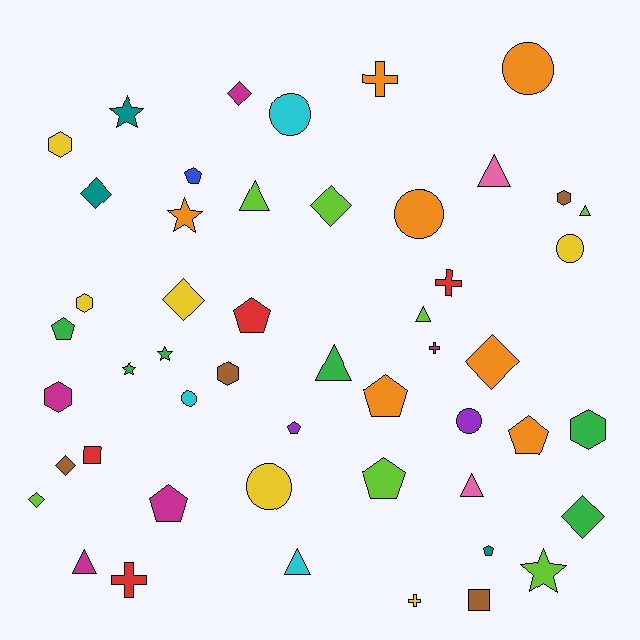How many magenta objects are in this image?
There are 5 magenta objects.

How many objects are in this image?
There are 50 objects.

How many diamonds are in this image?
There are 8 diamonds.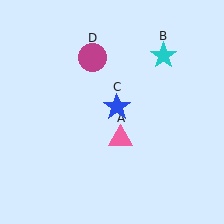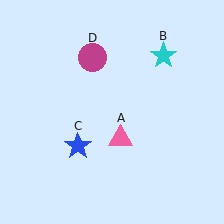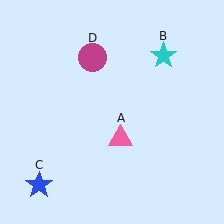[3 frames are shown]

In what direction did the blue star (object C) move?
The blue star (object C) moved down and to the left.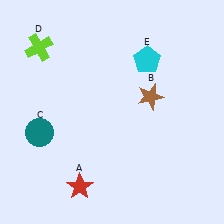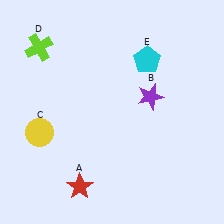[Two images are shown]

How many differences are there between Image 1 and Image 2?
There are 2 differences between the two images.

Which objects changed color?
B changed from brown to purple. C changed from teal to yellow.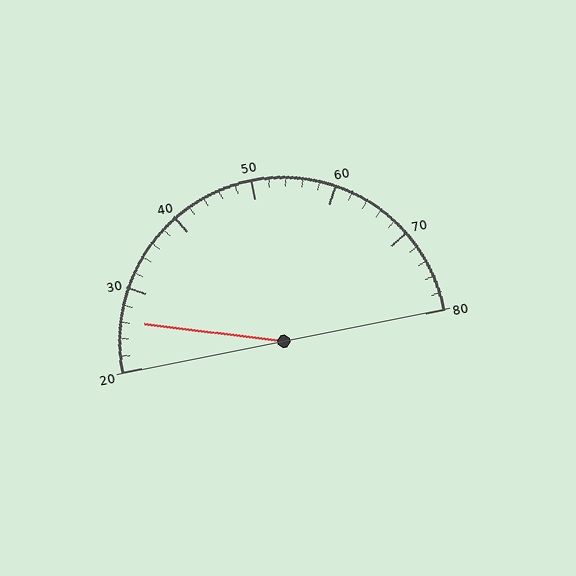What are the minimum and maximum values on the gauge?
The gauge ranges from 20 to 80.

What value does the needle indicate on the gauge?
The needle indicates approximately 26.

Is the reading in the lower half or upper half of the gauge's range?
The reading is in the lower half of the range (20 to 80).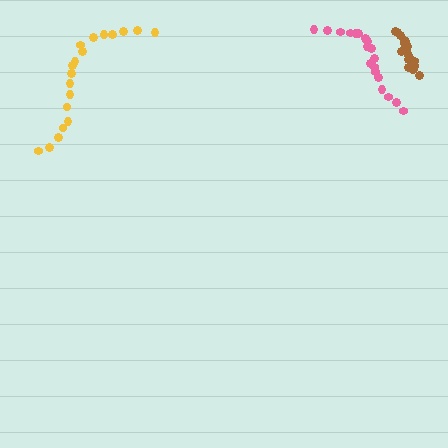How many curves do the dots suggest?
There are 3 distinct paths.